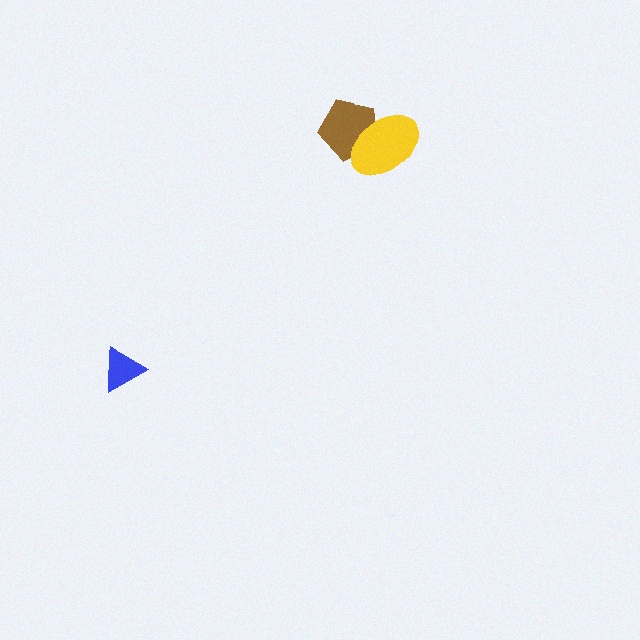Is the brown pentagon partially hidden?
Yes, it is partially covered by another shape.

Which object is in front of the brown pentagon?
The yellow ellipse is in front of the brown pentagon.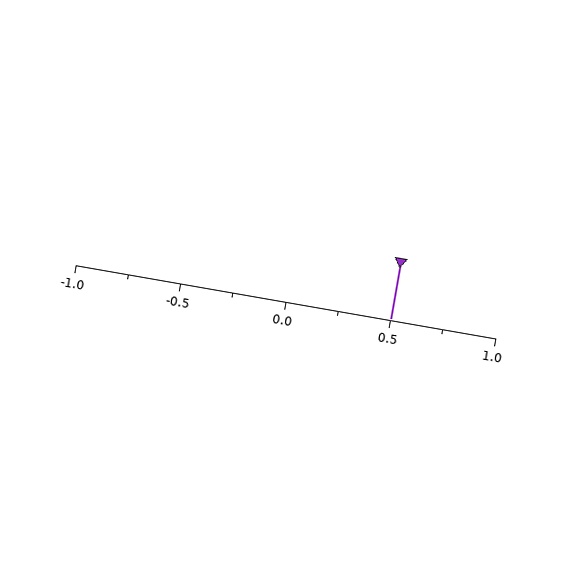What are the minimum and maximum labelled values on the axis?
The axis runs from -1.0 to 1.0.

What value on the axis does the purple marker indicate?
The marker indicates approximately 0.5.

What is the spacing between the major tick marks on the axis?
The major ticks are spaced 0.5 apart.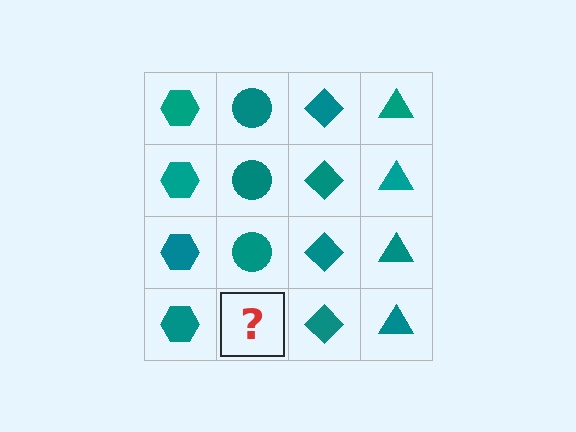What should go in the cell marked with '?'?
The missing cell should contain a teal circle.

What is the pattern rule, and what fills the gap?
The rule is that each column has a consistent shape. The gap should be filled with a teal circle.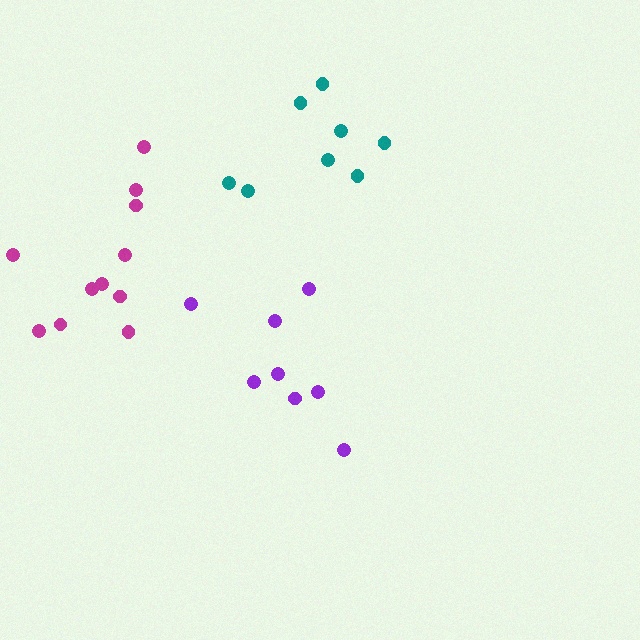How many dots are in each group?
Group 1: 8 dots, Group 2: 8 dots, Group 3: 11 dots (27 total).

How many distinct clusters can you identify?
There are 3 distinct clusters.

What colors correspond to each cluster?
The clusters are colored: purple, teal, magenta.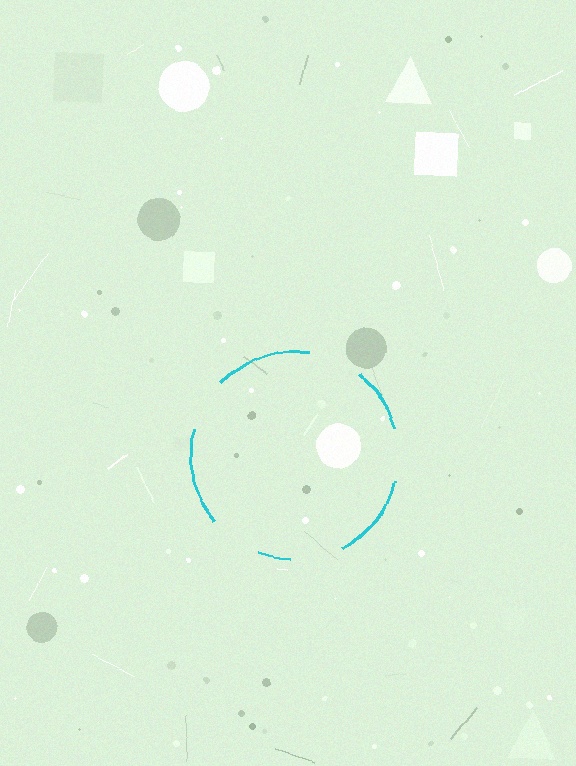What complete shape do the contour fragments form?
The contour fragments form a circle.